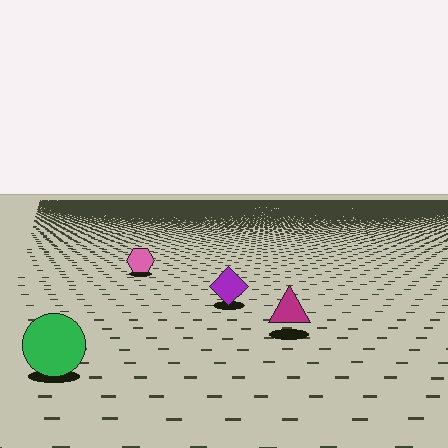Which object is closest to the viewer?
The green circle is closest. The texture marks near it are larger and more spread out.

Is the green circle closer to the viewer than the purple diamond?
Yes. The green circle is closer — you can tell from the texture gradient: the ground texture is coarser near it.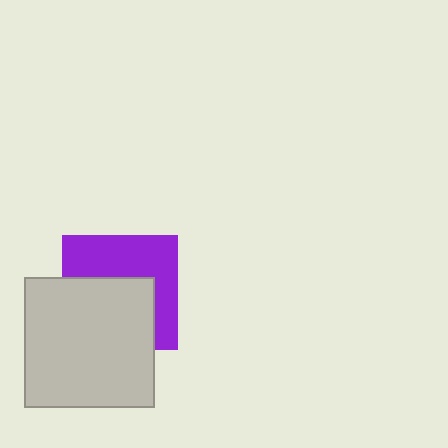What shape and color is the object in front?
The object in front is a light gray square.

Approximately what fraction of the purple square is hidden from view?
Roughly 51% of the purple square is hidden behind the light gray square.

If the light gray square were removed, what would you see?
You would see the complete purple square.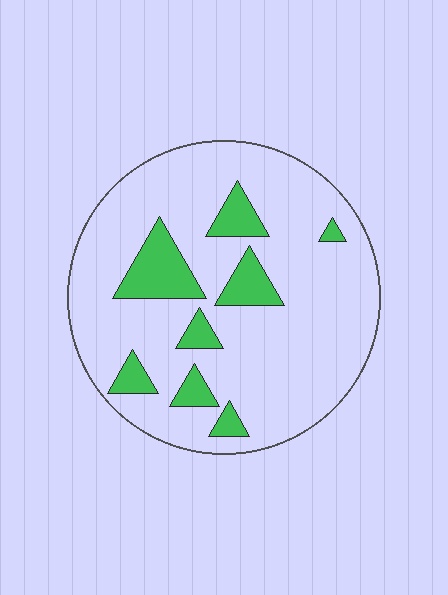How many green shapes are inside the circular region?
8.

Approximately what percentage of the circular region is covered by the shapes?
Approximately 15%.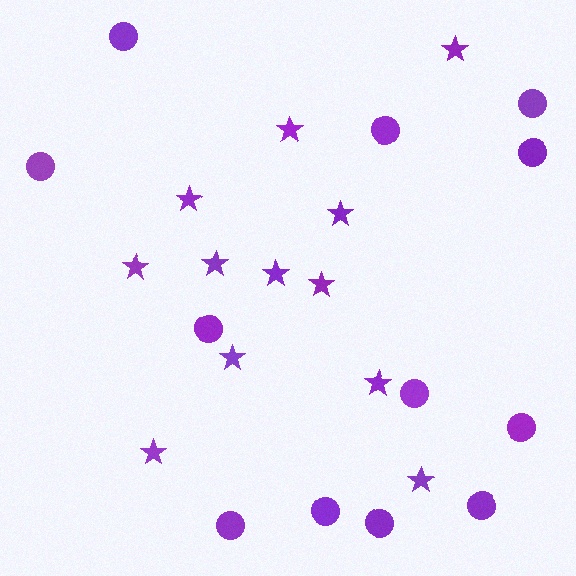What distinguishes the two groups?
There are 2 groups: one group of circles (12) and one group of stars (12).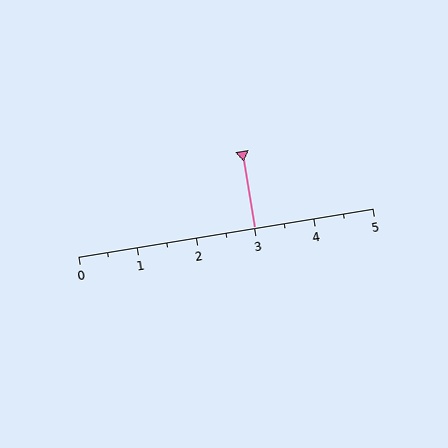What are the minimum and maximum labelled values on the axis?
The axis runs from 0 to 5.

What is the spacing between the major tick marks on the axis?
The major ticks are spaced 1 apart.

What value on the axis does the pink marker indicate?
The marker indicates approximately 3.